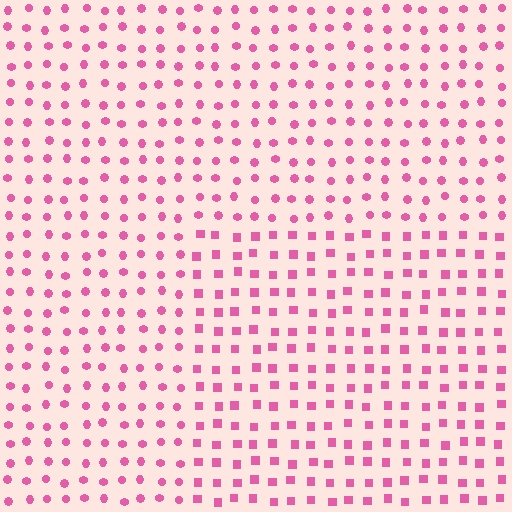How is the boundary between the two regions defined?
The boundary is defined by a change in element shape: squares inside vs. circles outside. All elements share the same color and spacing.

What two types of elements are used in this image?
The image uses squares inside the rectangle region and circles outside it.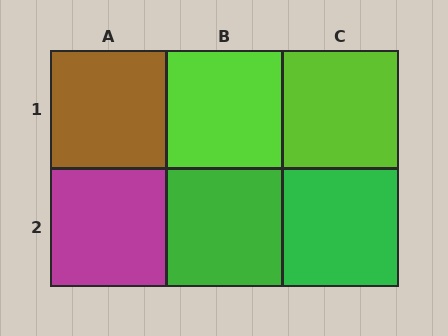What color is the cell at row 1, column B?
Lime.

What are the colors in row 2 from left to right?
Magenta, green, green.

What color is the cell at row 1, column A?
Brown.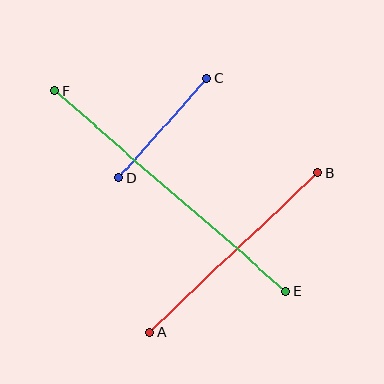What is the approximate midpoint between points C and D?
The midpoint is at approximately (163, 128) pixels.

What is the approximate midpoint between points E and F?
The midpoint is at approximately (170, 191) pixels.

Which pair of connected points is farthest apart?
Points E and F are farthest apart.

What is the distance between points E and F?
The distance is approximately 306 pixels.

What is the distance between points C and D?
The distance is approximately 132 pixels.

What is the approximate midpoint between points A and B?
The midpoint is at approximately (234, 252) pixels.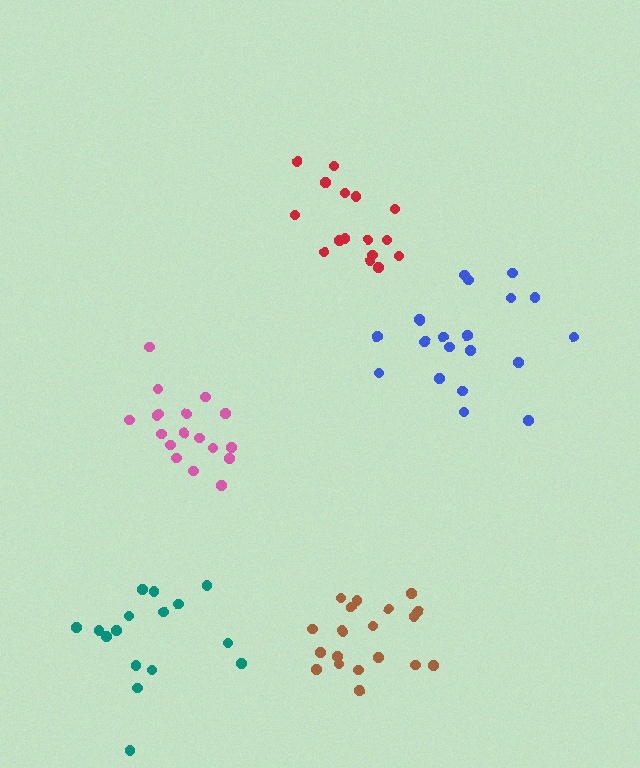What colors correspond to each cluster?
The clusters are colored: brown, blue, red, teal, pink.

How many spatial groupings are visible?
There are 5 spatial groupings.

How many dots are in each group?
Group 1: 20 dots, Group 2: 20 dots, Group 3: 16 dots, Group 4: 16 dots, Group 5: 18 dots (90 total).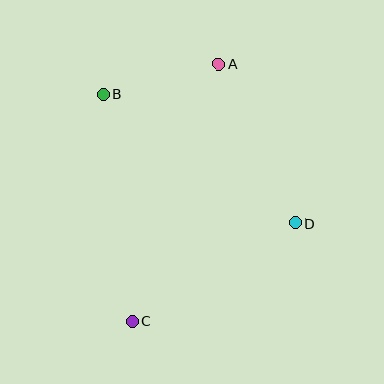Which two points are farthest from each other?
Points A and C are farthest from each other.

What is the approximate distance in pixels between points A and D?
The distance between A and D is approximately 177 pixels.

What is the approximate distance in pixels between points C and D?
The distance between C and D is approximately 190 pixels.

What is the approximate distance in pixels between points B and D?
The distance between B and D is approximately 232 pixels.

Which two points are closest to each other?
Points A and B are closest to each other.